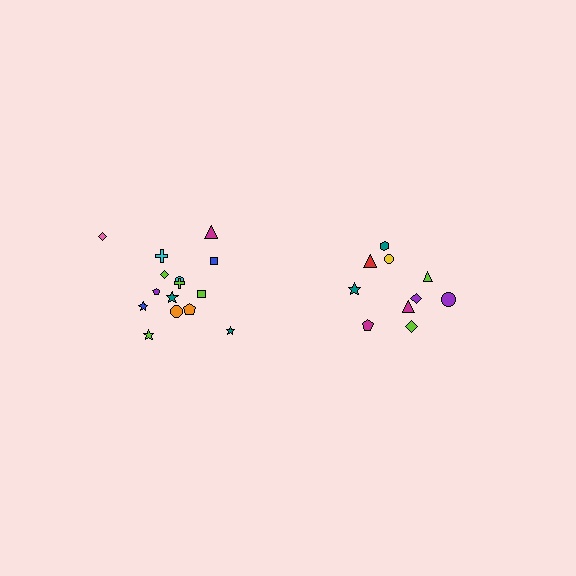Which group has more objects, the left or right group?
The left group.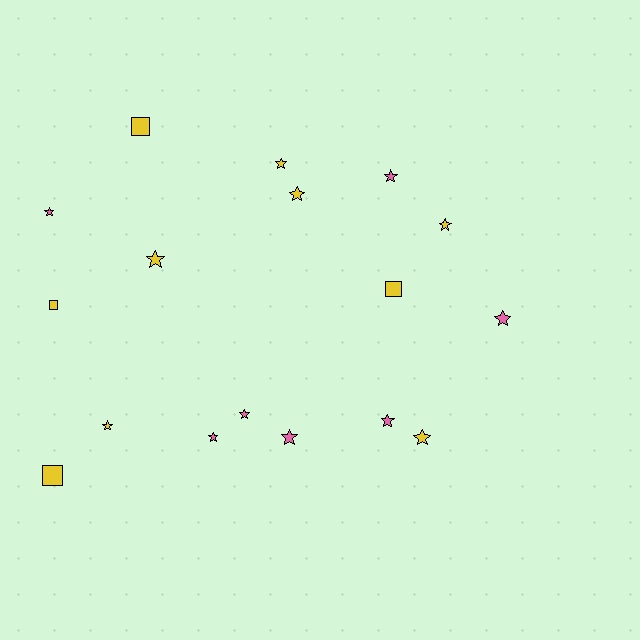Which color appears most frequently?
Yellow, with 10 objects.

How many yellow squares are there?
There are 4 yellow squares.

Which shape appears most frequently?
Star, with 13 objects.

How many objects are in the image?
There are 17 objects.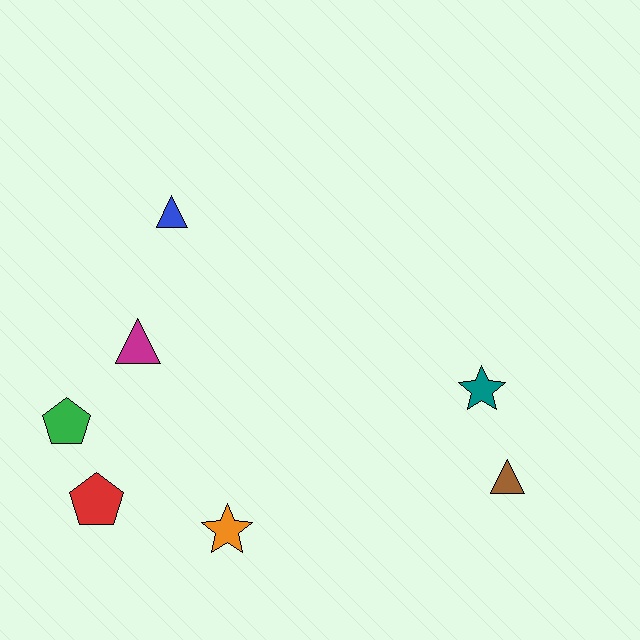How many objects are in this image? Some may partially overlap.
There are 7 objects.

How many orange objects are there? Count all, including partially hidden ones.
There is 1 orange object.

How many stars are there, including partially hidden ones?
There are 2 stars.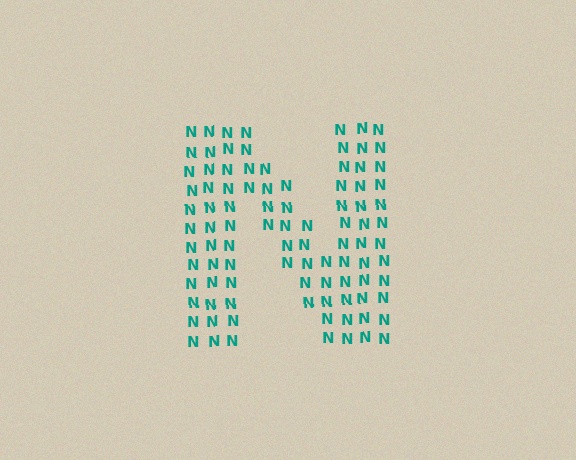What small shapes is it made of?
It is made of small letter N's.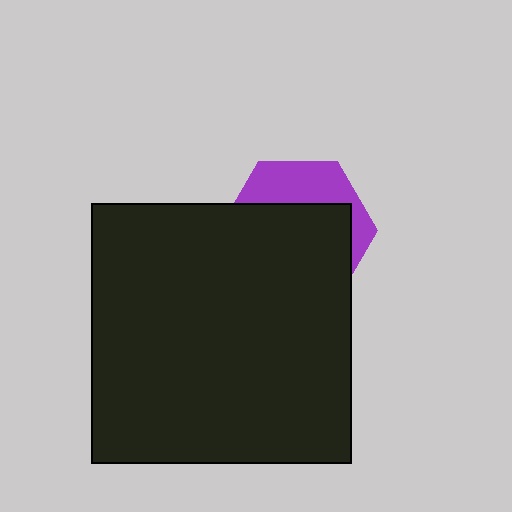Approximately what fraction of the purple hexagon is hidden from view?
Roughly 67% of the purple hexagon is hidden behind the black square.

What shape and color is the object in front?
The object in front is a black square.